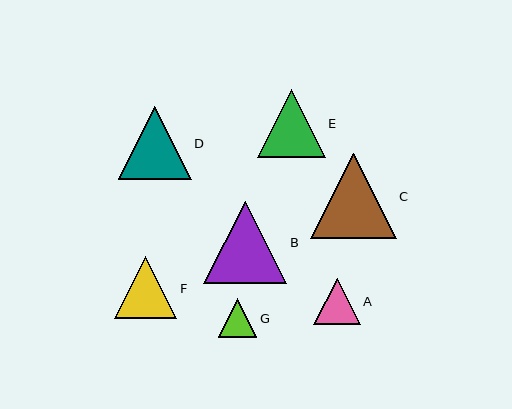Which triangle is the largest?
Triangle C is the largest with a size of approximately 85 pixels.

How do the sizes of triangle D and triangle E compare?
Triangle D and triangle E are approximately the same size.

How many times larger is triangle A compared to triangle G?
Triangle A is approximately 1.2 times the size of triangle G.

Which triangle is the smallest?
Triangle G is the smallest with a size of approximately 39 pixels.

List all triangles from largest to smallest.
From largest to smallest: C, B, D, E, F, A, G.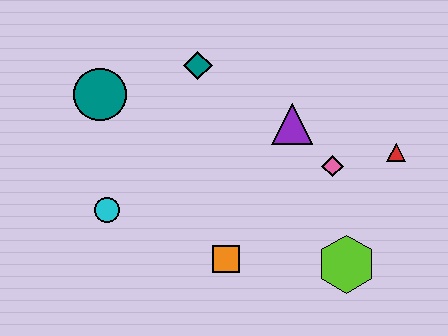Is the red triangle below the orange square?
No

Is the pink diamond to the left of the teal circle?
No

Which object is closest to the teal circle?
The teal diamond is closest to the teal circle.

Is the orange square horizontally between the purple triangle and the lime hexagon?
No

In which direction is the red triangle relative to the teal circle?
The red triangle is to the right of the teal circle.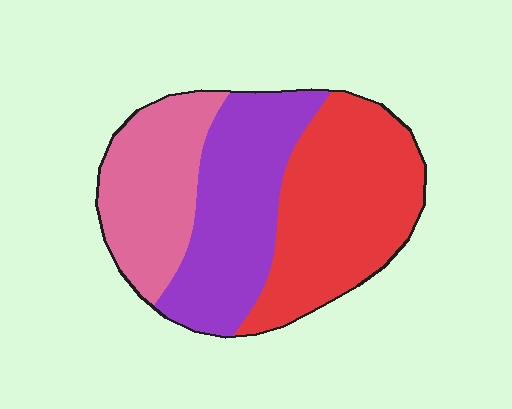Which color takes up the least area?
Pink, at roughly 25%.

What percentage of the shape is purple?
Purple takes up about one third (1/3) of the shape.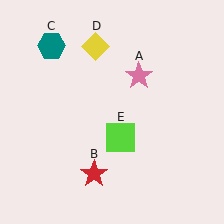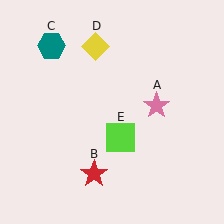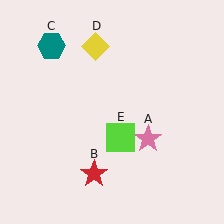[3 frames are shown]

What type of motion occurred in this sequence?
The pink star (object A) rotated clockwise around the center of the scene.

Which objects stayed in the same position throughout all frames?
Red star (object B) and teal hexagon (object C) and yellow diamond (object D) and lime square (object E) remained stationary.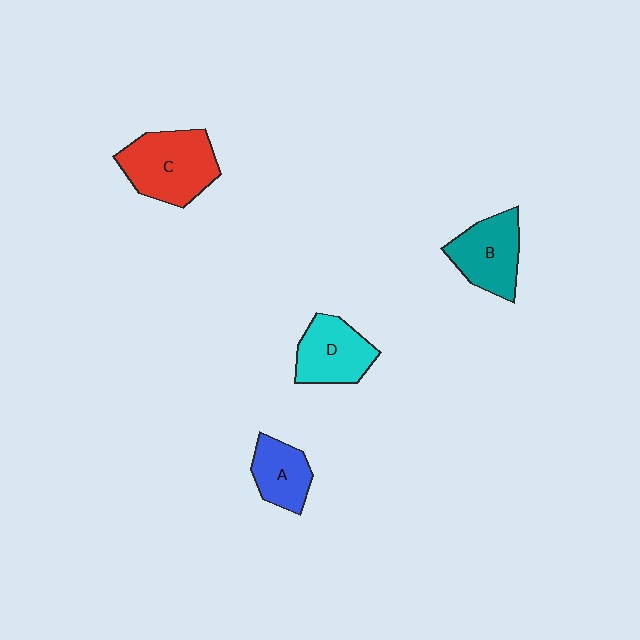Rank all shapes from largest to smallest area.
From largest to smallest: C (red), B (teal), D (cyan), A (blue).